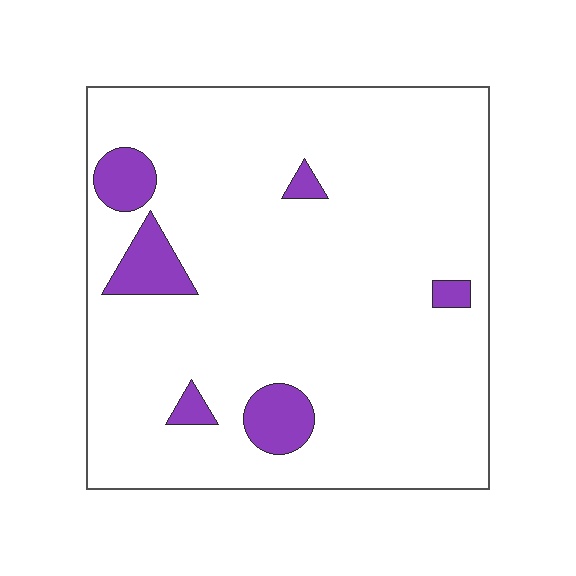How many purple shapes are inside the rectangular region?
6.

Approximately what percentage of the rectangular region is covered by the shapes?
Approximately 10%.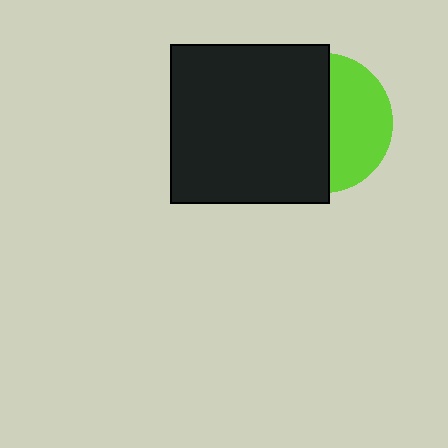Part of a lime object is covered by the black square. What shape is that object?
It is a circle.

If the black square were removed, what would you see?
You would see the complete lime circle.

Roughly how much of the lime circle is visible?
A small part of it is visible (roughly 44%).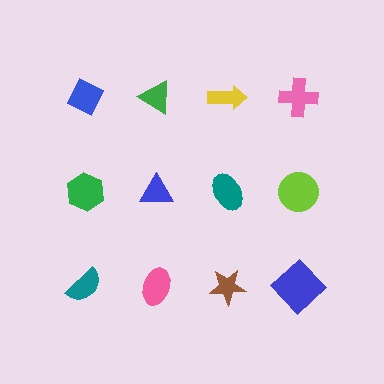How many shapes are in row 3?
4 shapes.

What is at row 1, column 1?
A blue diamond.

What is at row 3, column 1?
A teal semicircle.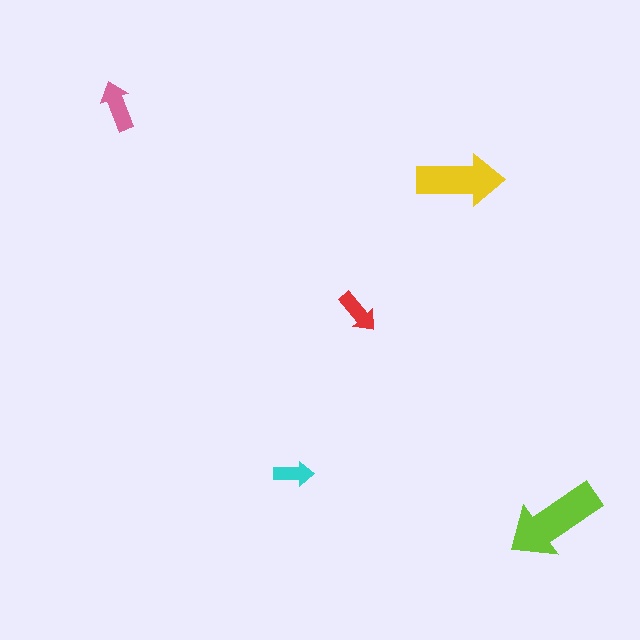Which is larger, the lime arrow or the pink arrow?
The lime one.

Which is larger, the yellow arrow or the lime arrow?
The lime one.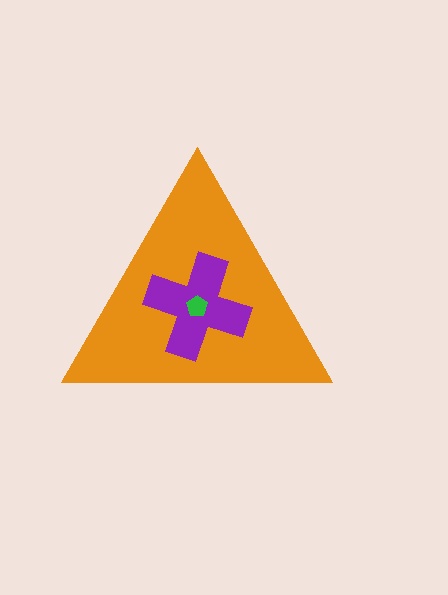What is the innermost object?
The green pentagon.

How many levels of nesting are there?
3.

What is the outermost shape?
The orange triangle.